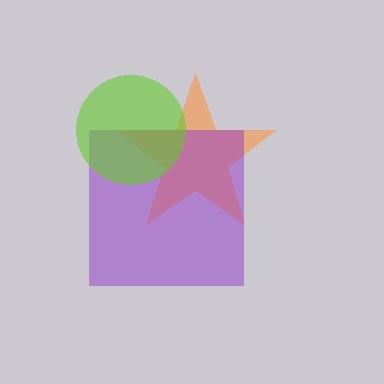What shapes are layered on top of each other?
The layered shapes are: an orange star, a purple square, a lime circle.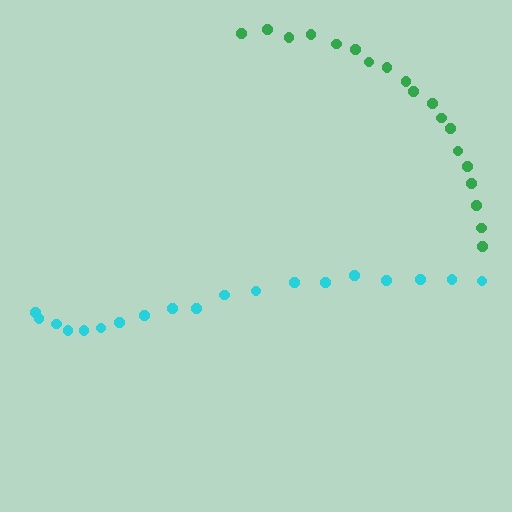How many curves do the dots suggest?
There are 2 distinct paths.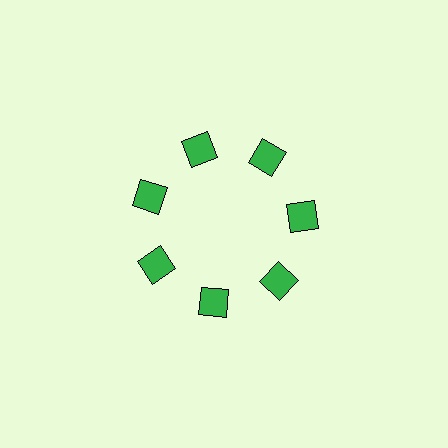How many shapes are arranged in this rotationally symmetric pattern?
There are 7 shapes, arranged in 7 groups of 1.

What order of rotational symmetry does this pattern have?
This pattern has 7-fold rotational symmetry.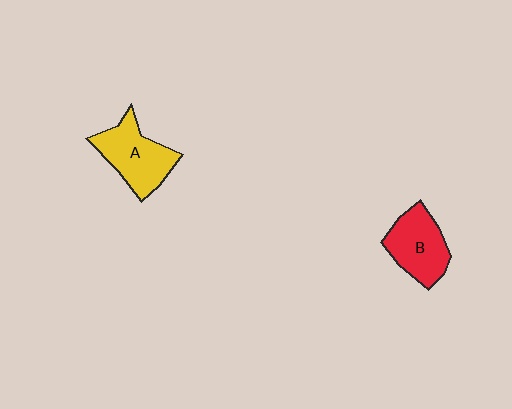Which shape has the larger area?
Shape A (yellow).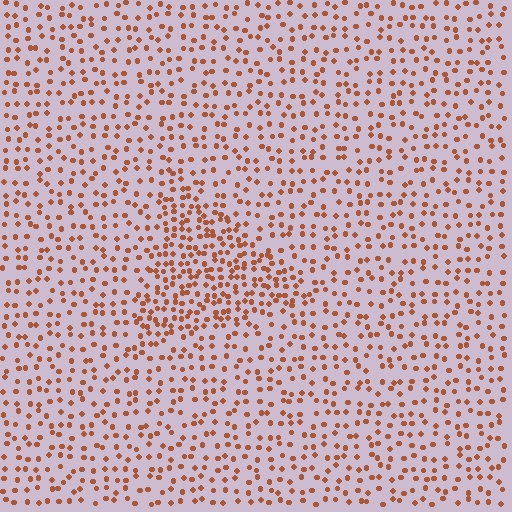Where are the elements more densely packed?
The elements are more densely packed inside the triangle boundary.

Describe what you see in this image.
The image contains small brown elements arranged at two different densities. A triangle-shaped region is visible where the elements are more densely packed than the surrounding area.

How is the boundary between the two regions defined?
The boundary is defined by a change in element density (approximately 1.9x ratio). All elements are the same color, size, and shape.